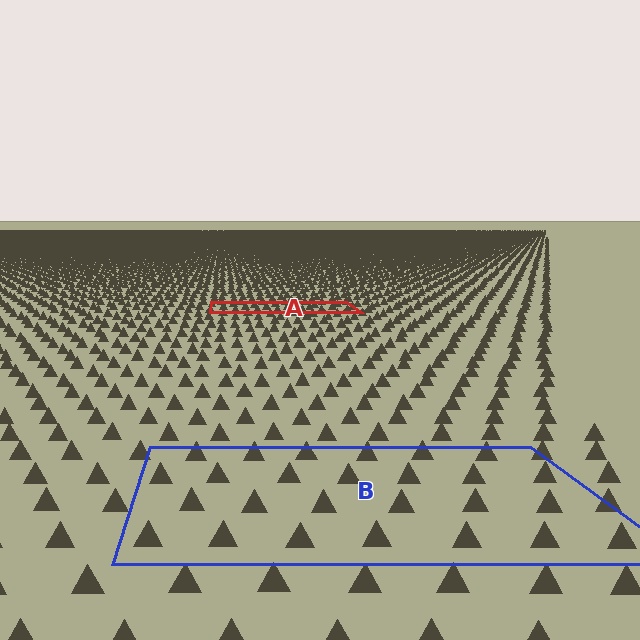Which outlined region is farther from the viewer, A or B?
Region A is farther from the viewer — the texture elements inside it appear smaller and more densely packed.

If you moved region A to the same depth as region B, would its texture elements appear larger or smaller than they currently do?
They would appear larger. At a closer depth, the same texture elements are projected at a bigger on-screen size.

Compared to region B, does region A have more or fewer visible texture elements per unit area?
Region A has more texture elements per unit area — they are packed more densely because it is farther away.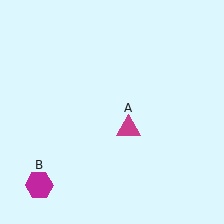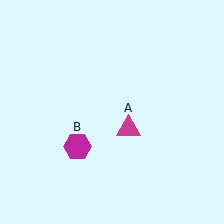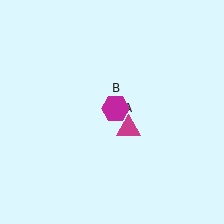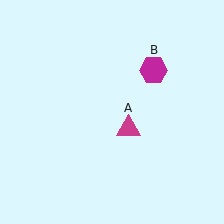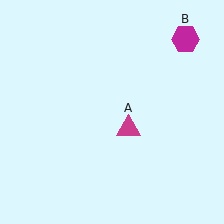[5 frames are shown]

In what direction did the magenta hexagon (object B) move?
The magenta hexagon (object B) moved up and to the right.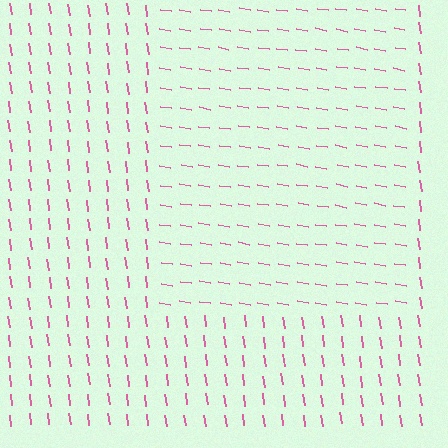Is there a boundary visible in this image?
Yes, there is a texture boundary formed by a change in line orientation.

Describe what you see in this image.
The image is filled with small pink line segments. A rectangle region in the image has lines oriented differently from the surrounding lines, creating a visible texture boundary.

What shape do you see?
I see a rectangle.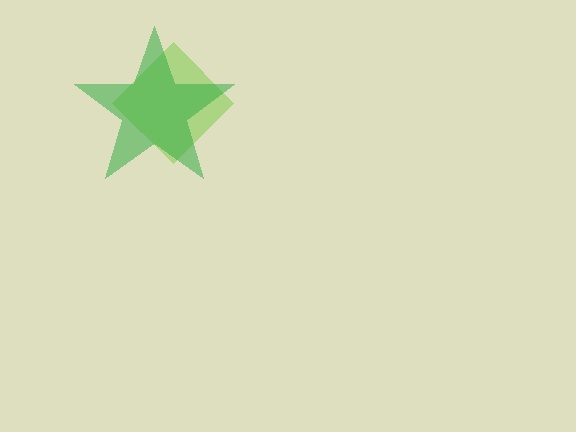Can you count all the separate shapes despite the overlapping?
Yes, there are 2 separate shapes.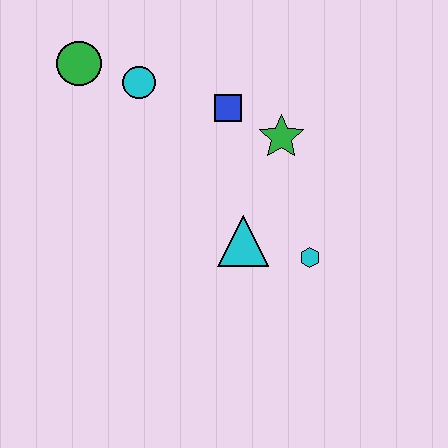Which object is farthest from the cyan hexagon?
The green circle is farthest from the cyan hexagon.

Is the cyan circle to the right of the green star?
No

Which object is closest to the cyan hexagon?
The cyan triangle is closest to the cyan hexagon.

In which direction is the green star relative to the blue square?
The green star is to the right of the blue square.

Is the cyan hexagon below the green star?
Yes